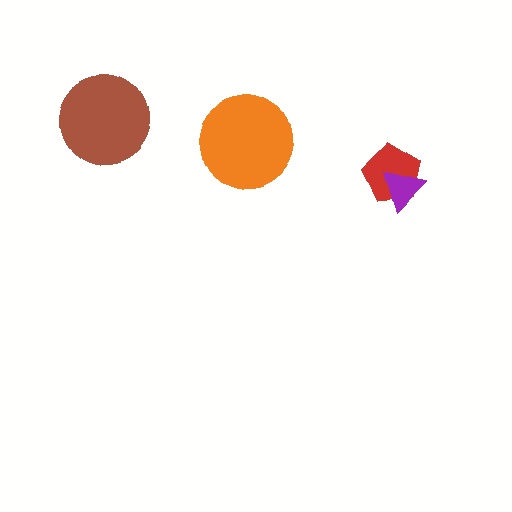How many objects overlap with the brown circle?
0 objects overlap with the brown circle.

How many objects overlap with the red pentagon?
1 object overlaps with the red pentagon.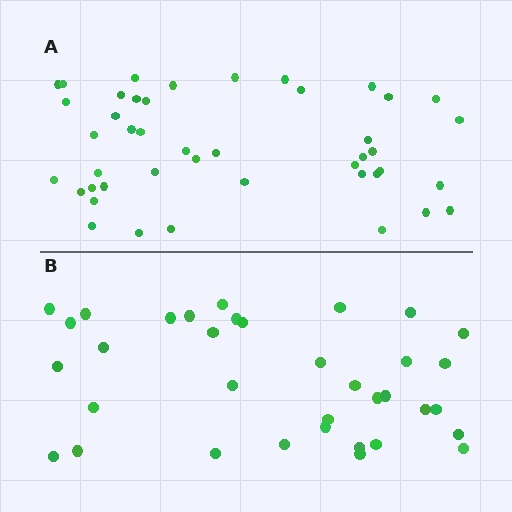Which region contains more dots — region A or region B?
Region A (the top region) has more dots.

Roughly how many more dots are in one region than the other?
Region A has roughly 8 or so more dots than region B.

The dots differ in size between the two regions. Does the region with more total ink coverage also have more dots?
No. Region B has more total ink coverage because its dots are larger, but region A actually contains more individual dots. Total area can be misleading — the number of items is what matters here.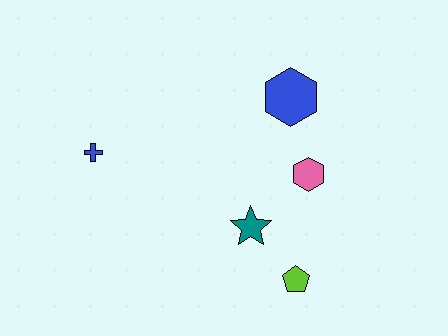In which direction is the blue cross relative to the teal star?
The blue cross is to the left of the teal star.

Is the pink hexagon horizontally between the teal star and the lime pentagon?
No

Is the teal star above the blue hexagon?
No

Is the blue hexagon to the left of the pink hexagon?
Yes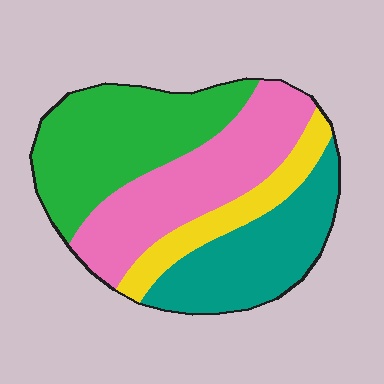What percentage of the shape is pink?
Pink covers roughly 30% of the shape.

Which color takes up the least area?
Yellow, at roughly 15%.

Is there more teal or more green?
Green.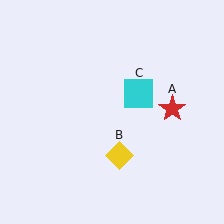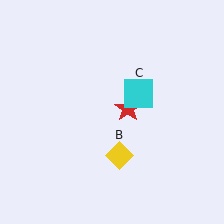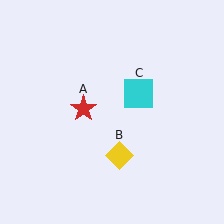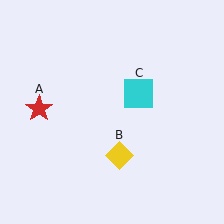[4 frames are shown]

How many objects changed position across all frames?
1 object changed position: red star (object A).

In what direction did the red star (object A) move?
The red star (object A) moved left.